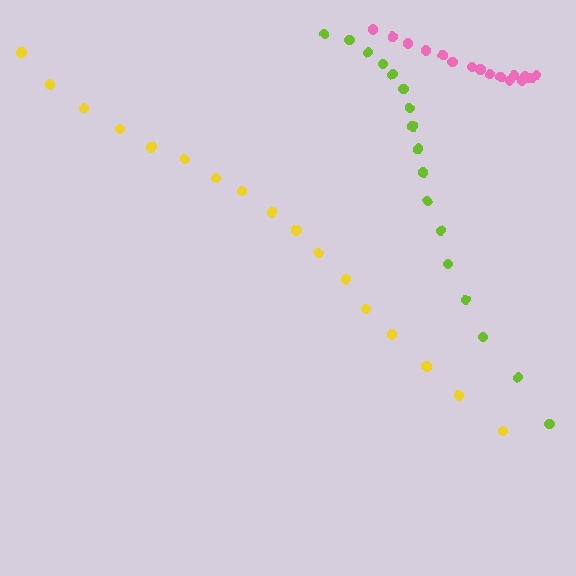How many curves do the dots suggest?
There are 3 distinct paths.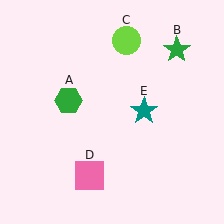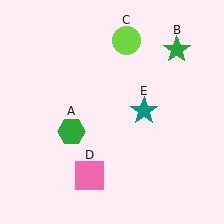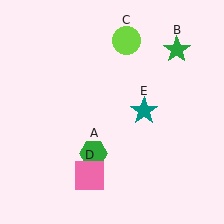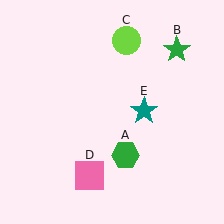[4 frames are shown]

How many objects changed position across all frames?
1 object changed position: green hexagon (object A).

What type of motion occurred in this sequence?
The green hexagon (object A) rotated counterclockwise around the center of the scene.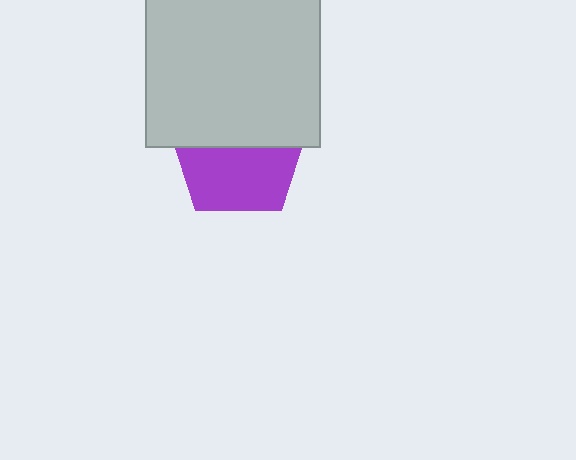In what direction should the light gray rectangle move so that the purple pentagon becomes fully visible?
The light gray rectangle should move up. That is the shortest direction to clear the overlap and leave the purple pentagon fully visible.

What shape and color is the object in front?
The object in front is a light gray rectangle.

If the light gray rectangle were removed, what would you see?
You would see the complete purple pentagon.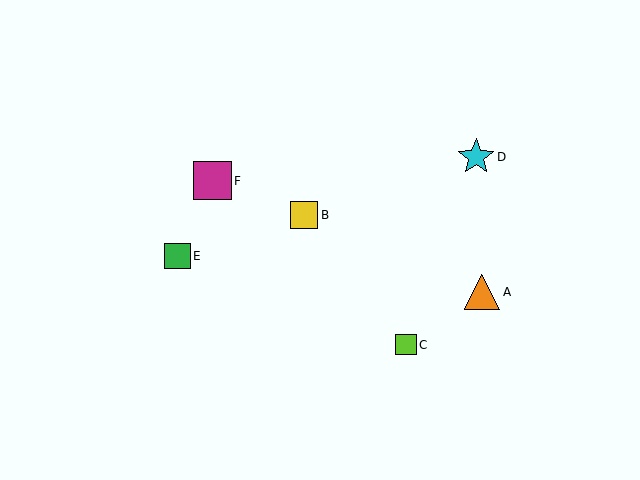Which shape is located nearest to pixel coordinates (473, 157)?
The cyan star (labeled D) at (476, 157) is nearest to that location.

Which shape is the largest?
The magenta square (labeled F) is the largest.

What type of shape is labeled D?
Shape D is a cyan star.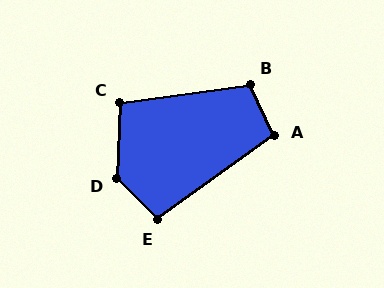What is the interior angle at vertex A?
Approximately 100 degrees (obtuse).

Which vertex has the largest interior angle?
D, at approximately 132 degrees.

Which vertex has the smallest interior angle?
E, at approximately 99 degrees.